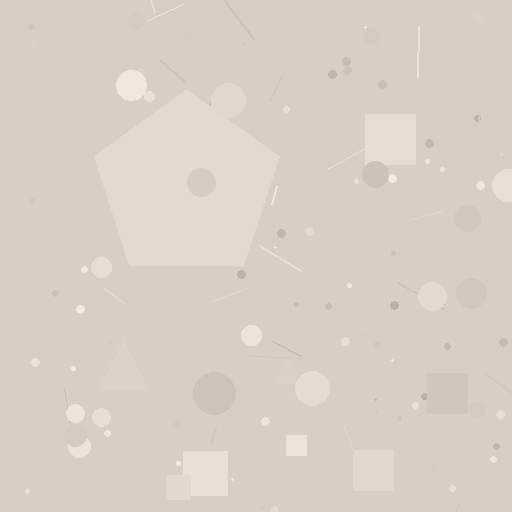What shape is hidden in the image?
A pentagon is hidden in the image.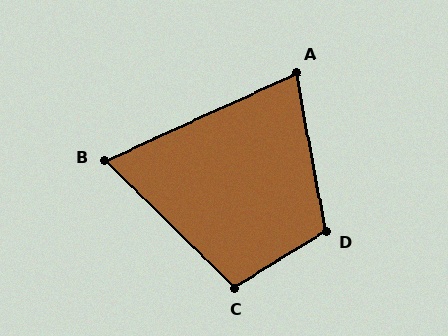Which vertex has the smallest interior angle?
B, at approximately 69 degrees.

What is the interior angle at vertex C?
Approximately 104 degrees (obtuse).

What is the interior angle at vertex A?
Approximately 76 degrees (acute).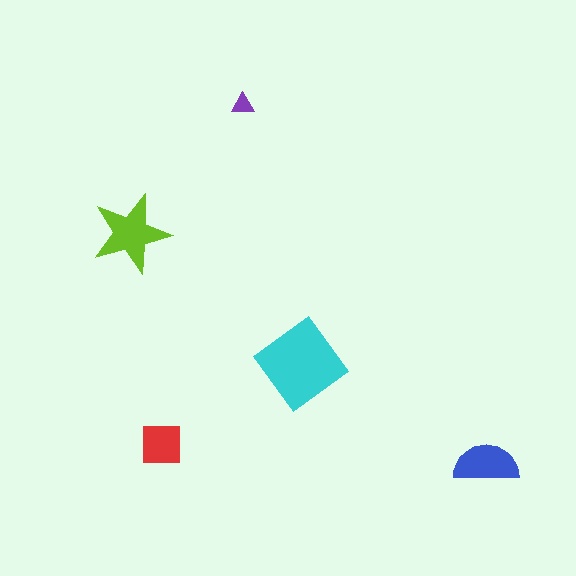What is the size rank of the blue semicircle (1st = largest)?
3rd.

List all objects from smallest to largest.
The purple triangle, the red square, the blue semicircle, the lime star, the cyan diamond.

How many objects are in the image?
There are 5 objects in the image.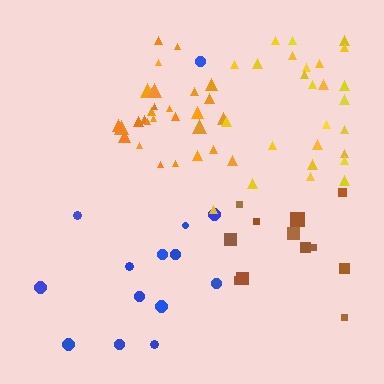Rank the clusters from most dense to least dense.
orange, yellow, brown, blue.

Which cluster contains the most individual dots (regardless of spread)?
Orange (30).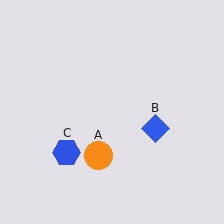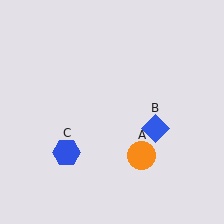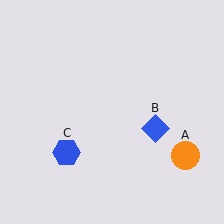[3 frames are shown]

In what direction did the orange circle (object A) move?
The orange circle (object A) moved right.